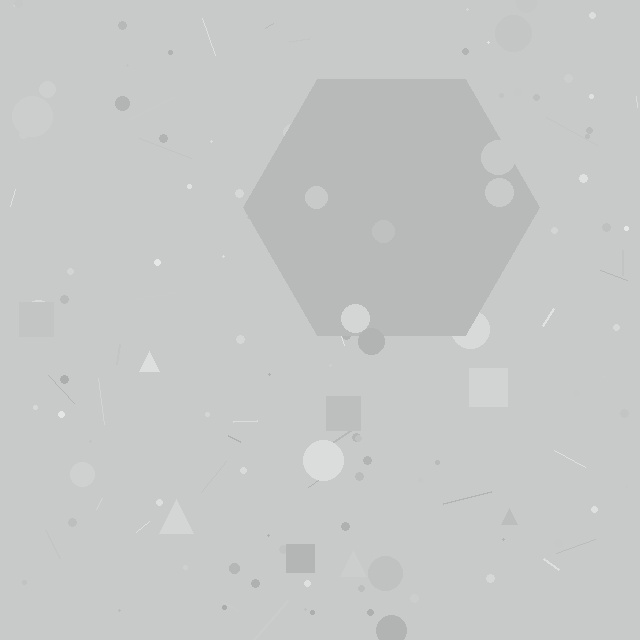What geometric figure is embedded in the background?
A hexagon is embedded in the background.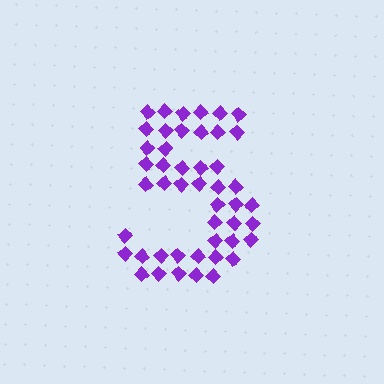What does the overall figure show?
The overall figure shows the digit 5.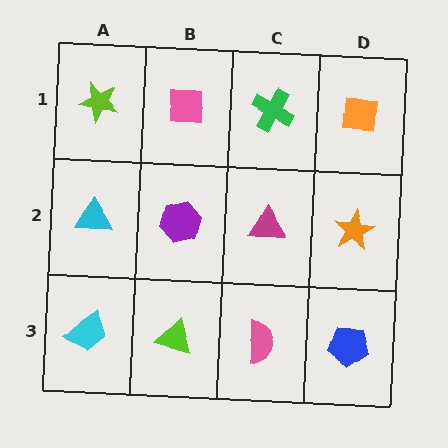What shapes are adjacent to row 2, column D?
An orange square (row 1, column D), a blue pentagon (row 3, column D), a magenta triangle (row 2, column C).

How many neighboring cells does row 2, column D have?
3.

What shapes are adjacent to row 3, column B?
A purple hexagon (row 2, column B), a cyan trapezoid (row 3, column A), a pink semicircle (row 3, column C).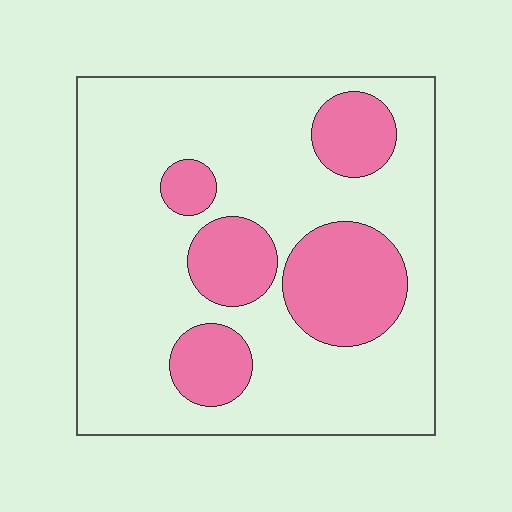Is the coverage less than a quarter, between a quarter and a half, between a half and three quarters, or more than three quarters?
Between a quarter and a half.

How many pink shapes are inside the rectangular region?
5.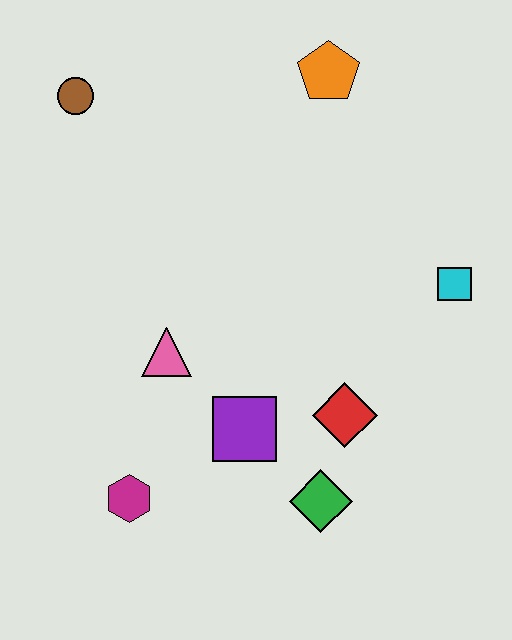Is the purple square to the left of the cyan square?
Yes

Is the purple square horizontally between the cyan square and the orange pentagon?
No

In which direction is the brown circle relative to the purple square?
The brown circle is above the purple square.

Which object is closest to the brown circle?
The orange pentagon is closest to the brown circle.